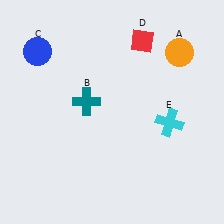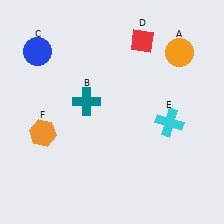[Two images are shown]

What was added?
An orange hexagon (F) was added in Image 2.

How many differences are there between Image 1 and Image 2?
There is 1 difference between the two images.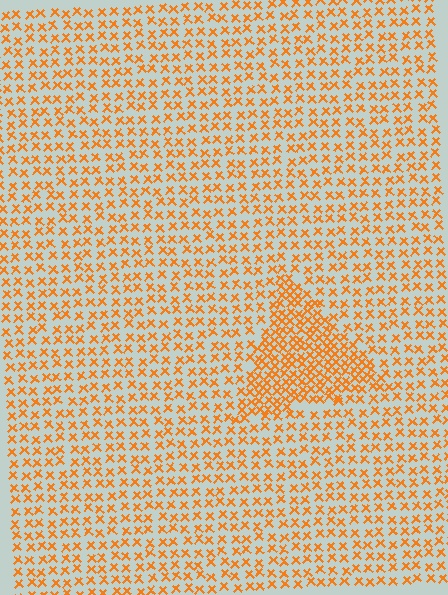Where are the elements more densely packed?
The elements are more densely packed inside the triangle boundary.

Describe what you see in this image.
The image contains small orange elements arranged at two different densities. A triangle-shaped region is visible where the elements are more densely packed than the surrounding area.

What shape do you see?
I see a triangle.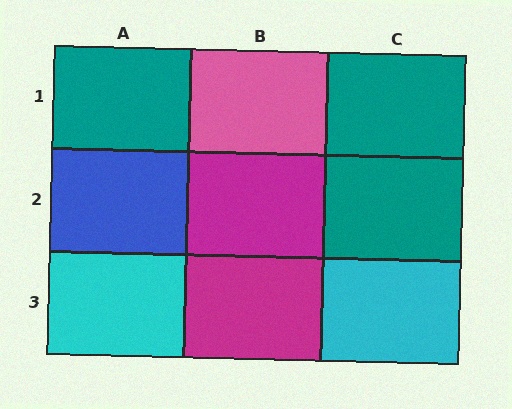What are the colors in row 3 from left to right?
Cyan, magenta, cyan.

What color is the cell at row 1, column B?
Pink.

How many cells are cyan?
2 cells are cyan.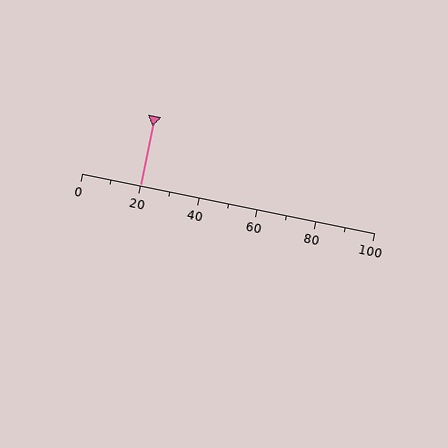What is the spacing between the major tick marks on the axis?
The major ticks are spaced 20 apart.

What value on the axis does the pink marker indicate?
The marker indicates approximately 20.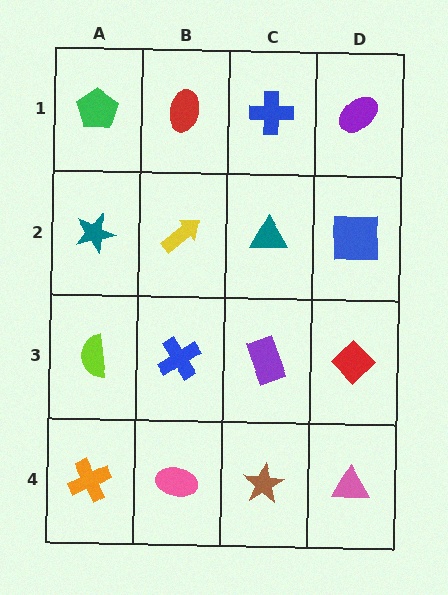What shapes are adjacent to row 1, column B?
A yellow arrow (row 2, column B), a green pentagon (row 1, column A), a blue cross (row 1, column C).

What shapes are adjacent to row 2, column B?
A red ellipse (row 1, column B), a blue cross (row 3, column B), a teal star (row 2, column A), a teal triangle (row 2, column C).